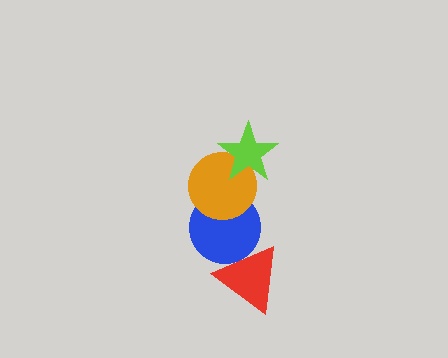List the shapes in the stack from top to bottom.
From top to bottom: the lime star, the orange circle, the blue circle, the red triangle.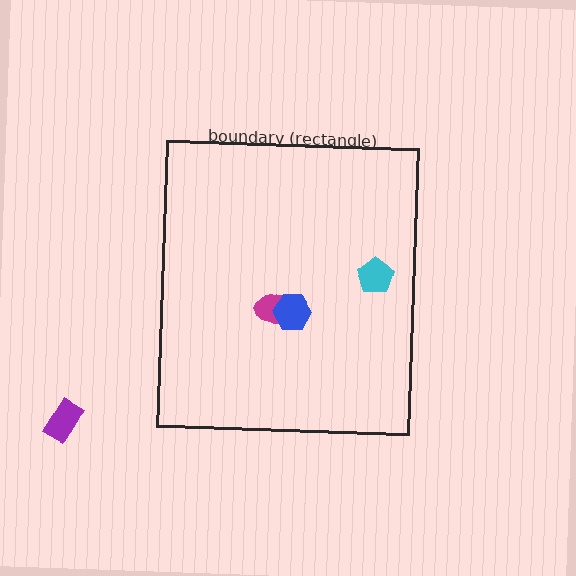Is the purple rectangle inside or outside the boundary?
Outside.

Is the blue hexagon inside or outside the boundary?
Inside.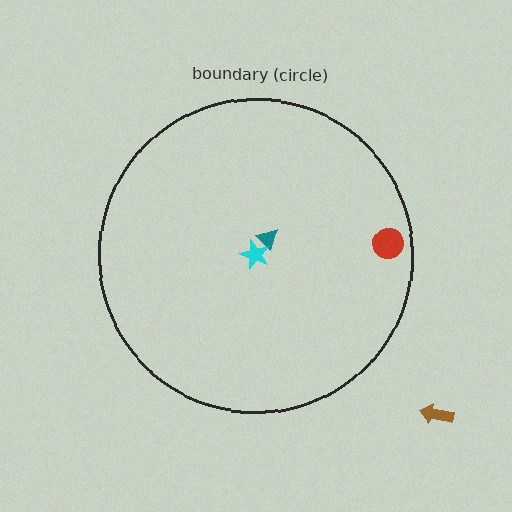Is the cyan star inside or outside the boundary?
Inside.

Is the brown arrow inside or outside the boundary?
Outside.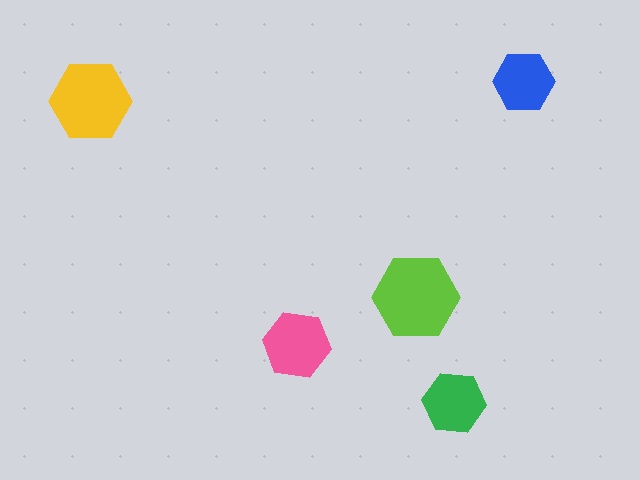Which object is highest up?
The blue hexagon is topmost.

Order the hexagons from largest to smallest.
the lime one, the yellow one, the pink one, the green one, the blue one.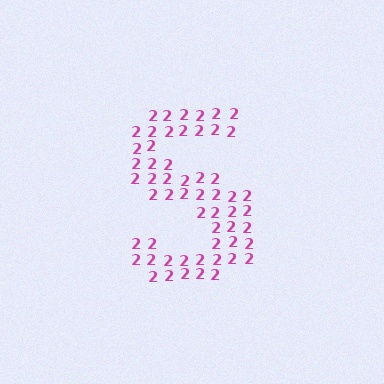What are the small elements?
The small elements are digit 2's.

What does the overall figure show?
The overall figure shows the letter S.